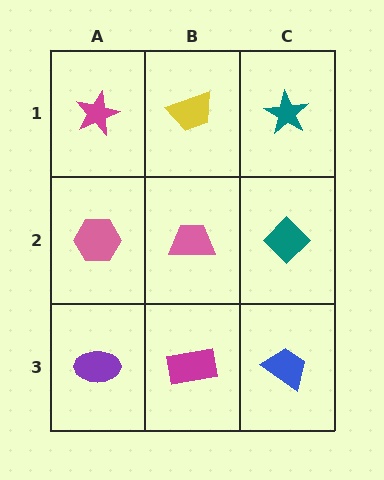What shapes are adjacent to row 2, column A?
A magenta star (row 1, column A), a purple ellipse (row 3, column A), a pink trapezoid (row 2, column B).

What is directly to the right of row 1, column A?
A yellow trapezoid.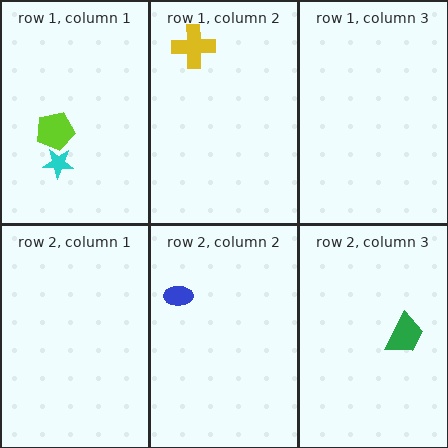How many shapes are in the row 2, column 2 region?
1.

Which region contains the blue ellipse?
The row 2, column 2 region.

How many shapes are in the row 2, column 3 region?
1.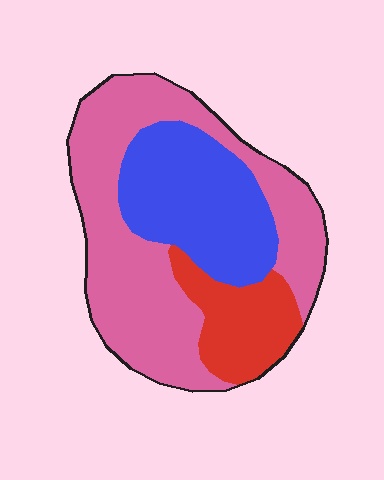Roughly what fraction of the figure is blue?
Blue covers 30% of the figure.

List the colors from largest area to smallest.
From largest to smallest: pink, blue, red.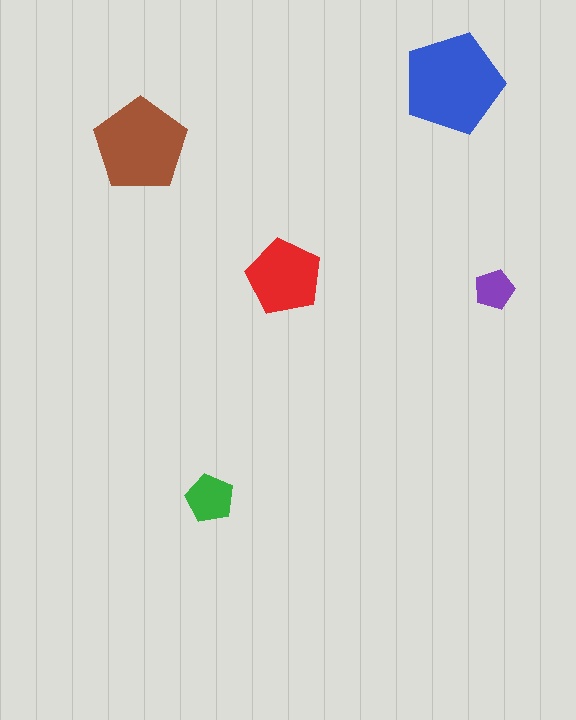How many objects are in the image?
There are 5 objects in the image.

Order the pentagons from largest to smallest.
the blue one, the brown one, the red one, the green one, the purple one.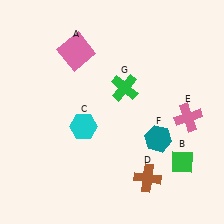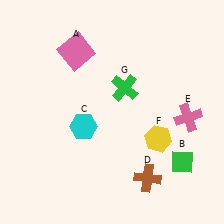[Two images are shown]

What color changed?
The hexagon (F) changed from teal in Image 1 to yellow in Image 2.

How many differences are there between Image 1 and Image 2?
There is 1 difference between the two images.